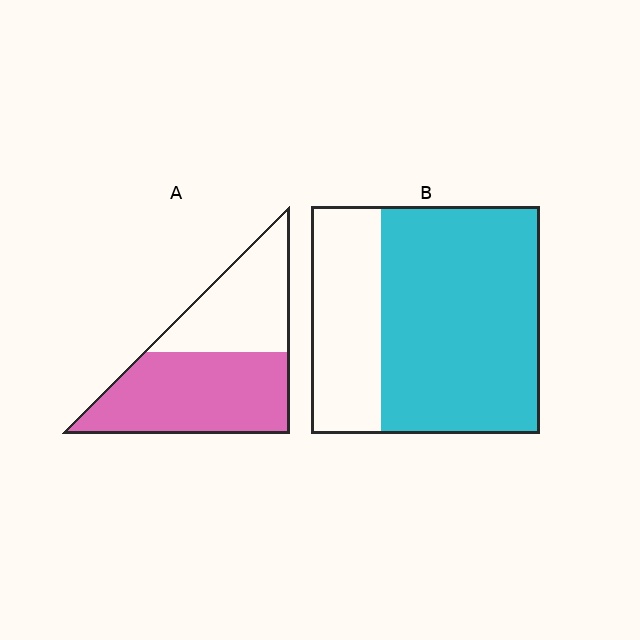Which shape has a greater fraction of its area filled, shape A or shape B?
Shape B.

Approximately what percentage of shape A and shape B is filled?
A is approximately 60% and B is approximately 70%.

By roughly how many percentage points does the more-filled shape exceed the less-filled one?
By roughly 10 percentage points (B over A).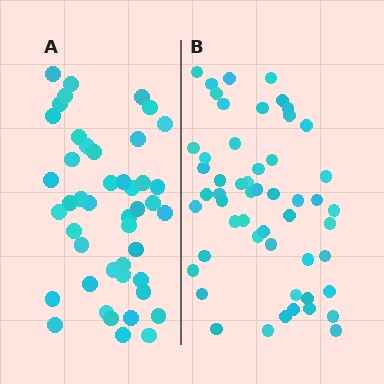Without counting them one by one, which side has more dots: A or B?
Region B (the right region) has more dots.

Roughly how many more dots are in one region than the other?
Region B has roughly 8 or so more dots than region A.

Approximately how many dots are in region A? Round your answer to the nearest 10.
About 40 dots. (The exact count is 45, which rounds to 40.)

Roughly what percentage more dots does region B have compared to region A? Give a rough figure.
About 20% more.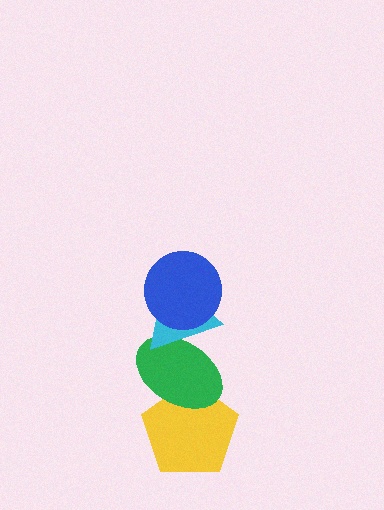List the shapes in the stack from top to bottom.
From top to bottom: the blue circle, the cyan triangle, the green ellipse, the yellow pentagon.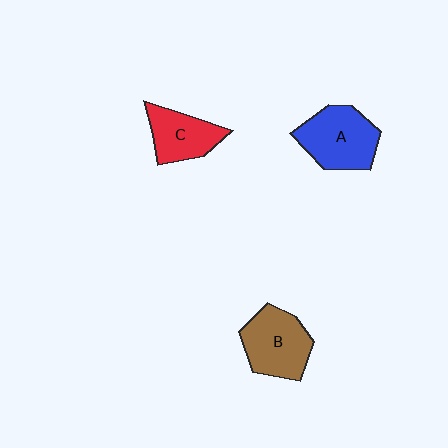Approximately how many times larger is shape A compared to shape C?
Approximately 1.3 times.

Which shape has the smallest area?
Shape C (red).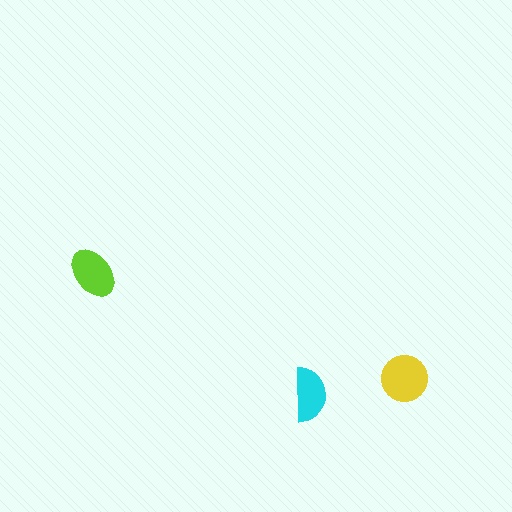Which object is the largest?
The yellow circle.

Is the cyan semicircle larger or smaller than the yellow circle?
Smaller.